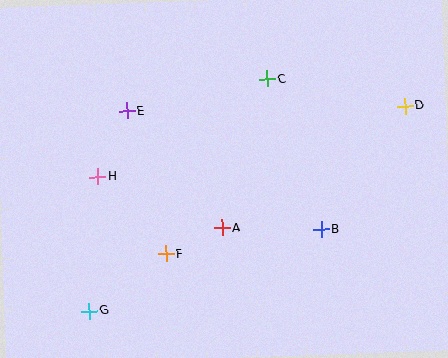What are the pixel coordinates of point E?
Point E is at (127, 111).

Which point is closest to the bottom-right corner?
Point B is closest to the bottom-right corner.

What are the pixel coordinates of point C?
Point C is at (267, 79).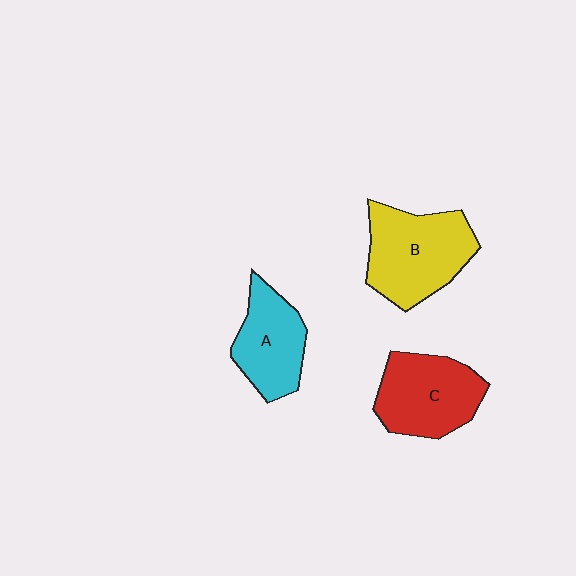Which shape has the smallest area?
Shape A (cyan).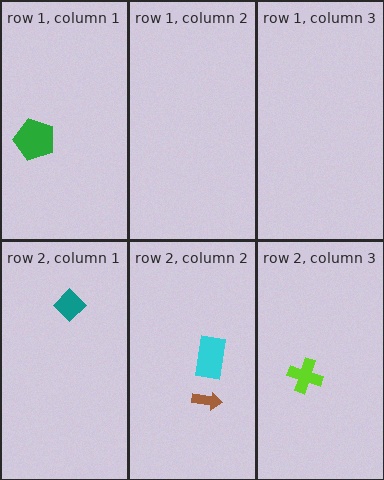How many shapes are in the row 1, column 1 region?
1.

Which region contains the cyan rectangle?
The row 2, column 2 region.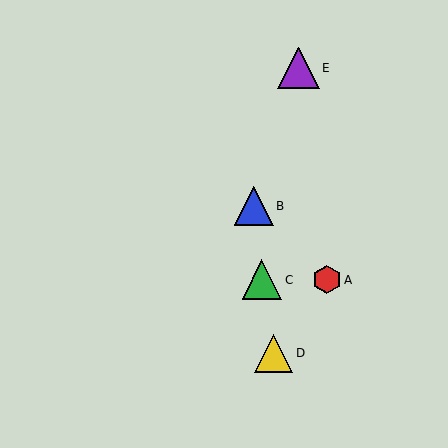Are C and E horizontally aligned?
No, C is at y≈280 and E is at y≈68.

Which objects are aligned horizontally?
Objects A, C are aligned horizontally.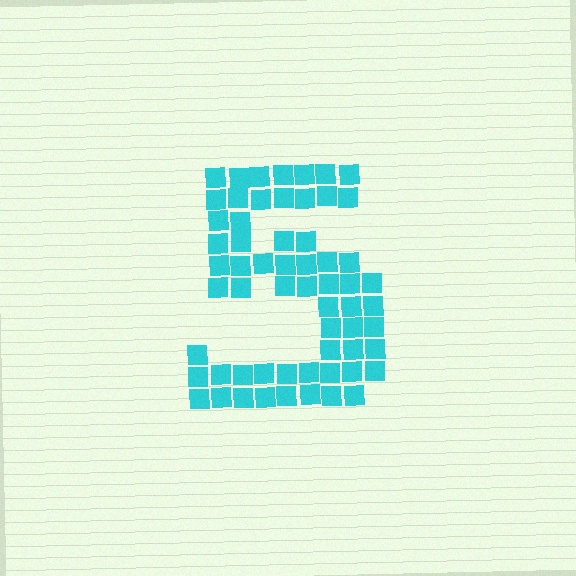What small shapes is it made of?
It is made of small squares.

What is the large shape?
The large shape is the digit 5.